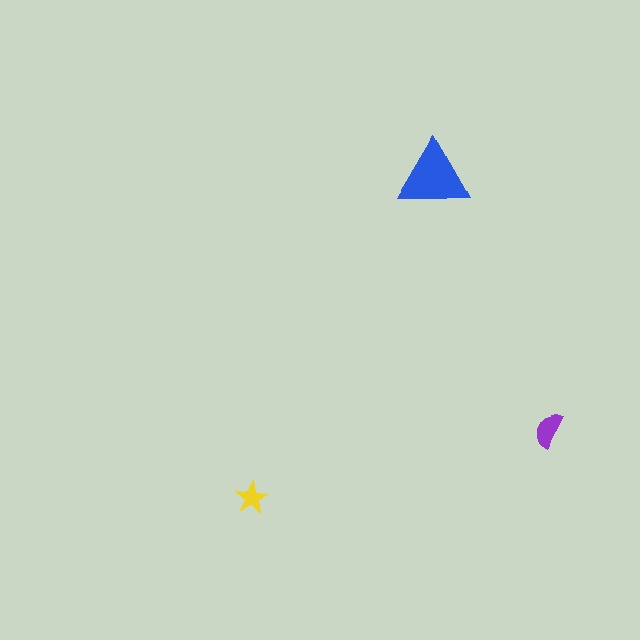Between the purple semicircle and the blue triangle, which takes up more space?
The blue triangle.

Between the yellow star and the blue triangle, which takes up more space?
The blue triangle.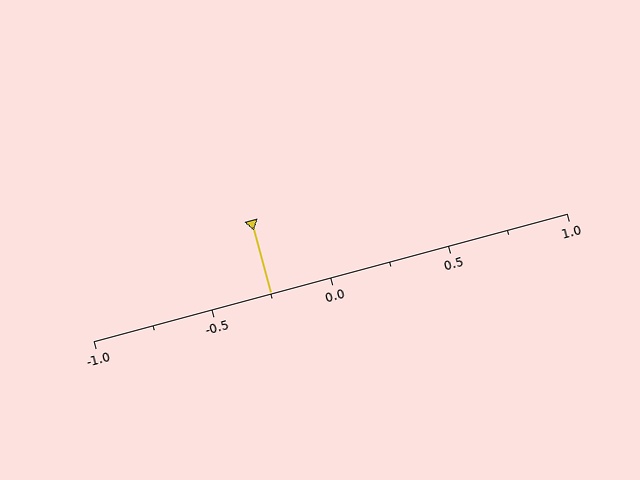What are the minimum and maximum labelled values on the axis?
The axis runs from -1.0 to 1.0.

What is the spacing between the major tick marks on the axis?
The major ticks are spaced 0.5 apart.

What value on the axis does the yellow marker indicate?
The marker indicates approximately -0.25.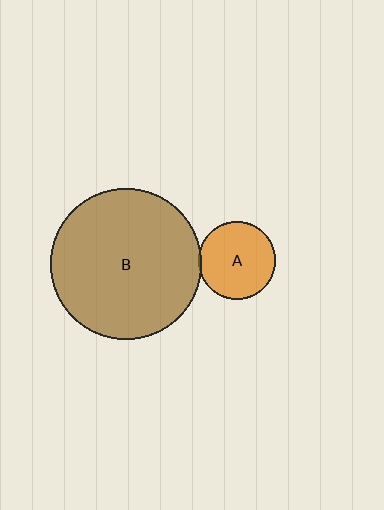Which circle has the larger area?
Circle B (brown).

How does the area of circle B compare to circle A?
Approximately 3.8 times.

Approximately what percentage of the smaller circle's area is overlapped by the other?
Approximately 5%.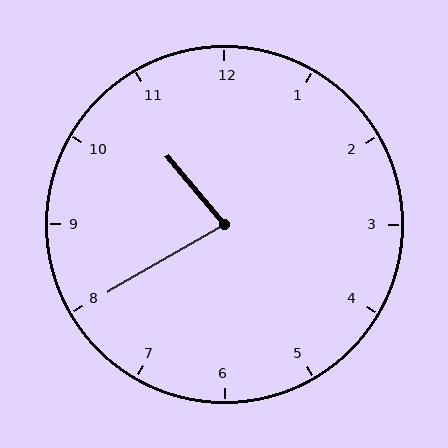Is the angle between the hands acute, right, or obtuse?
It is acute.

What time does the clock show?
10:40.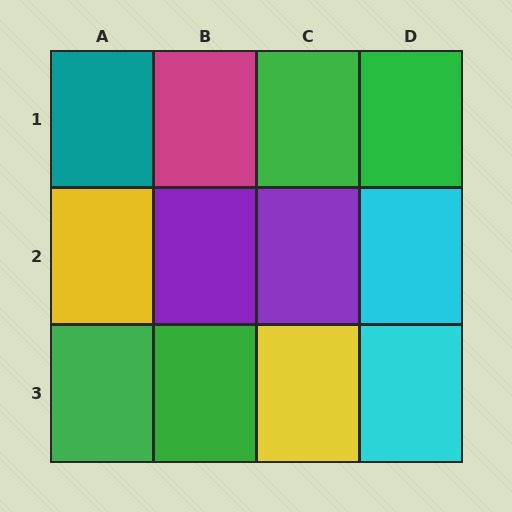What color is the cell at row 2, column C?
Purple.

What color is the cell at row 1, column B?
Magenta.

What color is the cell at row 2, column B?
Purple.